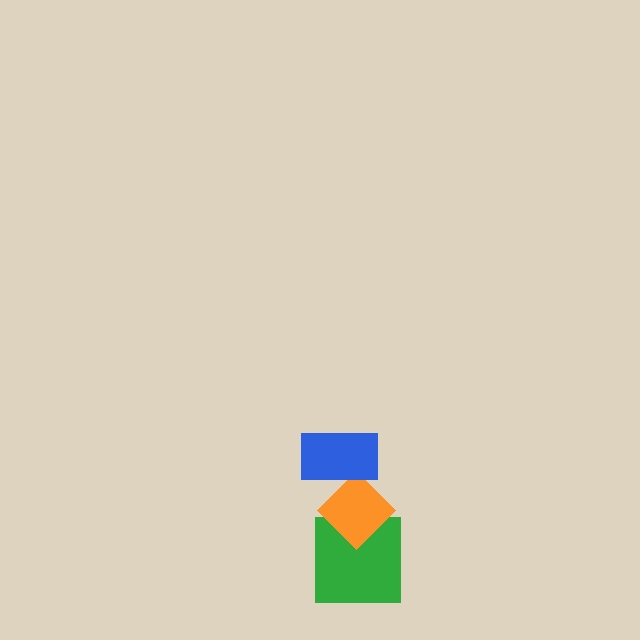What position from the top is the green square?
The green square is 3rd from the top.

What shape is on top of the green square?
The orange diamond is on top of the green square.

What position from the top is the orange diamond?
The orange diamond is 2nd from the top.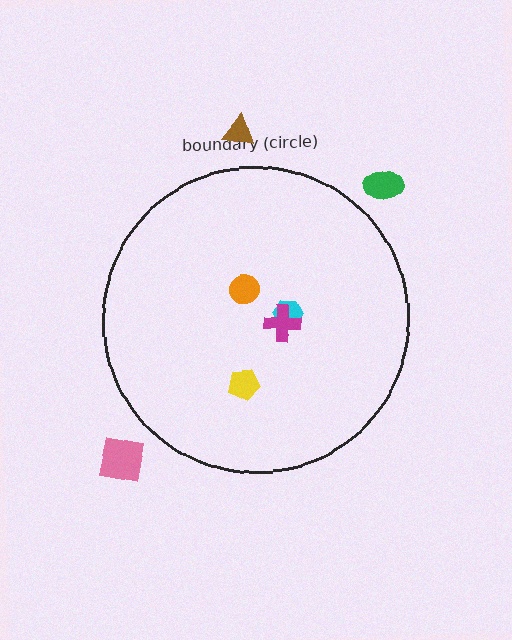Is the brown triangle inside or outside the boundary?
Outside.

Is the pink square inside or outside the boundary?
Outside.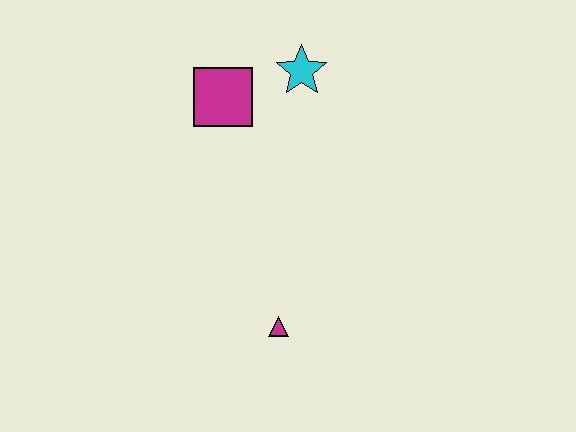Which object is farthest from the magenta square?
The magenta triangle is farthest from the magenta square.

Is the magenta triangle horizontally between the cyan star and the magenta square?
Yes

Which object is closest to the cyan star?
The magenta square is closest to the cyan star.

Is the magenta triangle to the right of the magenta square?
Yes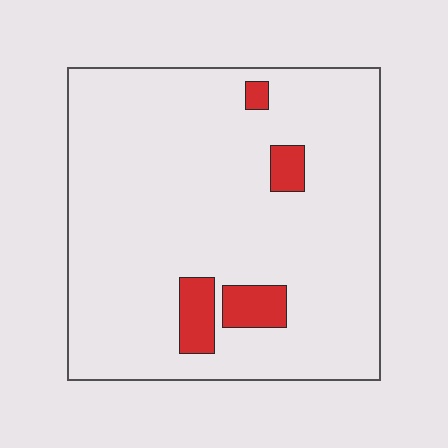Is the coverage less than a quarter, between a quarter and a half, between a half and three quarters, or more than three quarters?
Less than a quarter.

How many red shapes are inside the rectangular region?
4.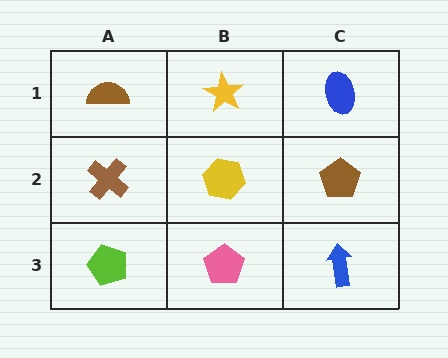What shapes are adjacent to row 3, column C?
A brown pentagon (row 2, column C), a pink pentagon (row 3, column B).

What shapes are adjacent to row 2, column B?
A yellow star (row 1, column B), a pink pentagon (row 3, column B), a brown cross (row 2, column A), a brown pentagon (row 2, column C).